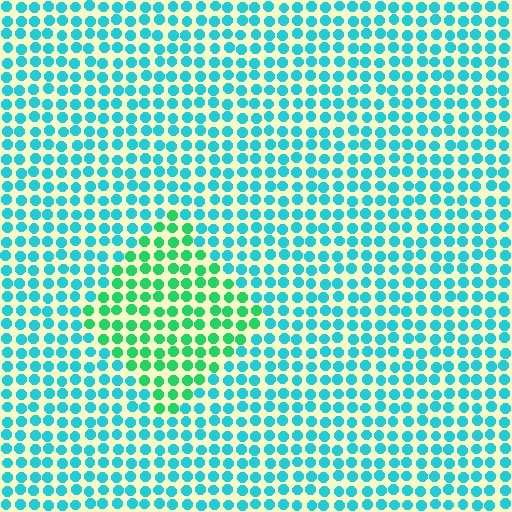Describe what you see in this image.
The image is filled with small cyan elements in a uniform arrangement. A diamond-shaped region is visible where the elements are tinted to a slightly different hue, forming a subtle color boundary.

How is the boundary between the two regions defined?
The boundary is defined purely by a slight shift in hue (about 42 degrees). Spacing, size, and orientation are identical on both sides.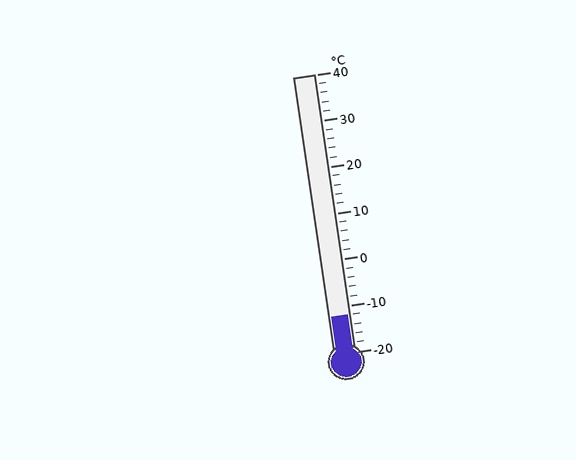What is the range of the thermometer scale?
The thermometer scale ranges from -20°C to 40°C.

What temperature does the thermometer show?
The thermometer shows approximately -12°C.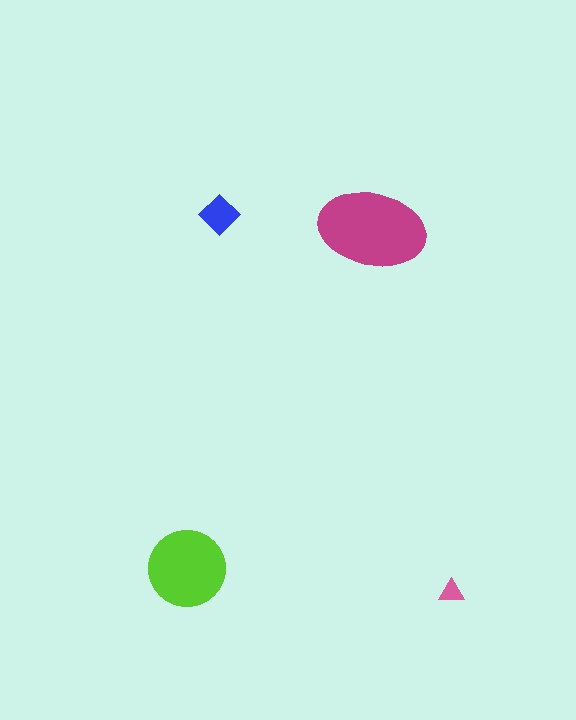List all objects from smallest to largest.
The pink triangle, the blue diamond, the lime circle, the magenta ellipse.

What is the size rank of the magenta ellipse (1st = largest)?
1st.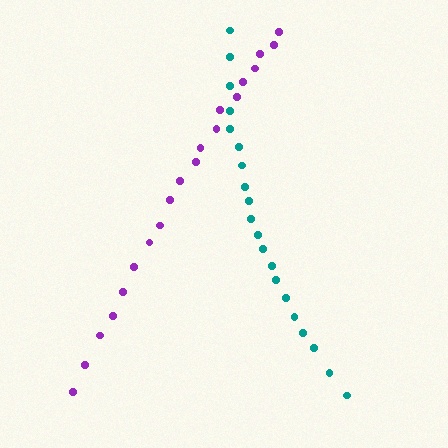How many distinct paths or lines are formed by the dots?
There are 2 distinct paths.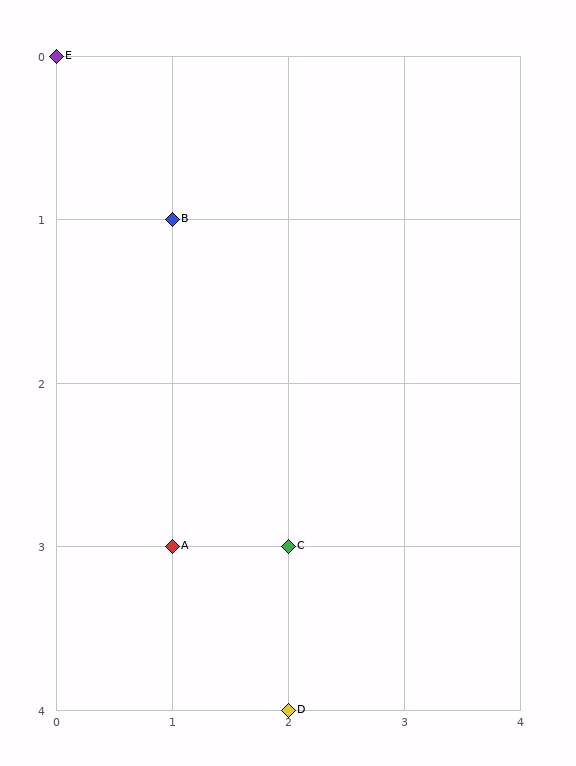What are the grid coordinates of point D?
Point D is at grid coordinates (2, 4).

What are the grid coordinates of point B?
Point B is at grid coordinates (1, 1).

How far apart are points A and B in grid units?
Points A and B are 2 rows apart.